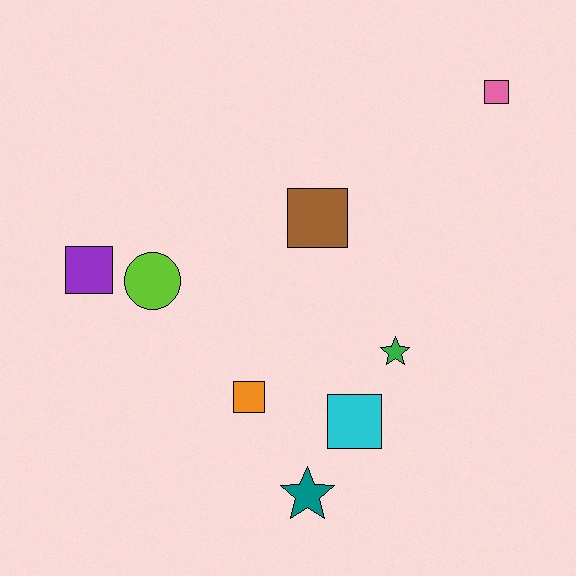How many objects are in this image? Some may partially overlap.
There are 8 objects.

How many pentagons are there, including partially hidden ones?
There are no pentagons.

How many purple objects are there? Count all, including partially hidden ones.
There is 1 purple object.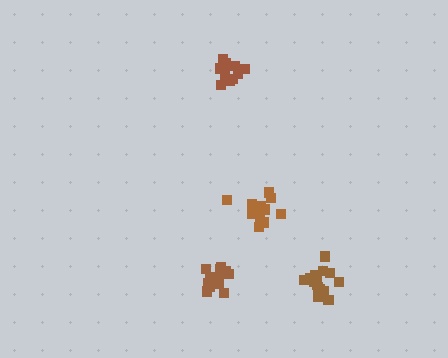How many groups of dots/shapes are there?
There are 4 groups.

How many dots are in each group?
Group 1: 14 dots, Group 2: 14 dots, Group 3: 12 dots, Group 4: 17 dots (57 total).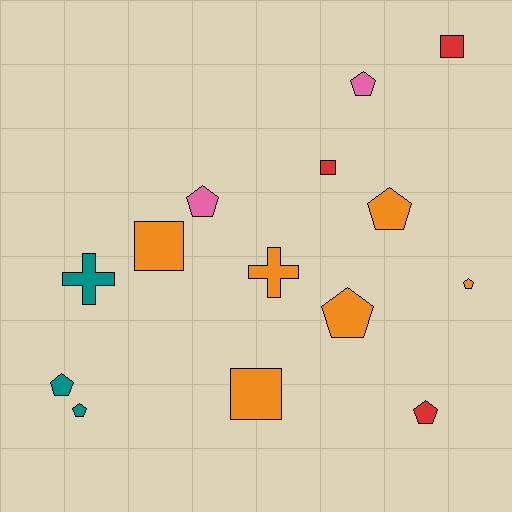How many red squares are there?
There are 2 red squares.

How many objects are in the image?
There are 14 objects.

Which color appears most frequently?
Orange, with 6 objects.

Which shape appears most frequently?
Pentagon, with 8 objects.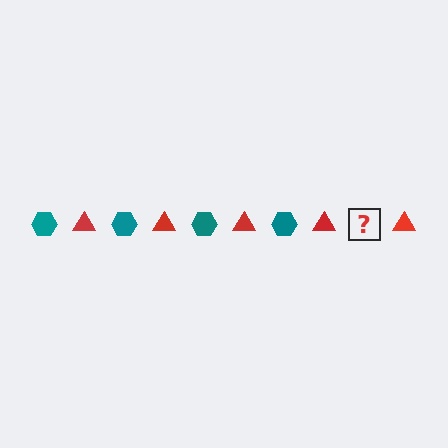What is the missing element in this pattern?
The missing element is a teal hexagon.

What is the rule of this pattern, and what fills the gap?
The rule is that the pattern alternates between teal hexagon and red triangle. The gap should be filled with a teal hexagon.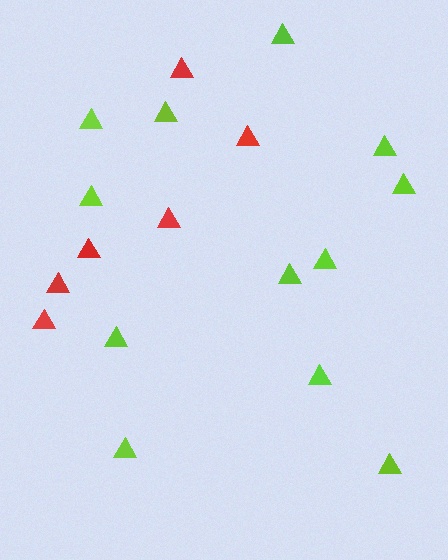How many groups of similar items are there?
There are 2 groups: one group of lime triangles (12) and one group of red triangles (6).